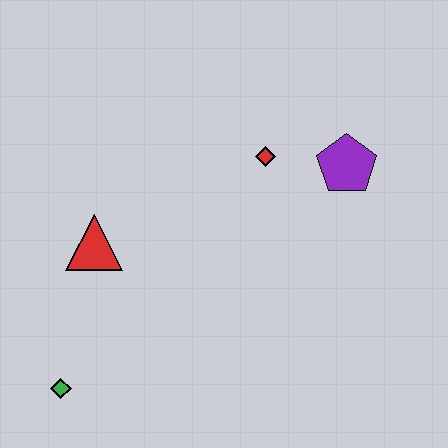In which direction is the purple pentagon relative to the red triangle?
The purple pentagon is to the right of the red triangle.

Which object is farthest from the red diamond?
The green diamond is farthest from the red diamond.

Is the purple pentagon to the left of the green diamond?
No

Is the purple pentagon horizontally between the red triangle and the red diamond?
No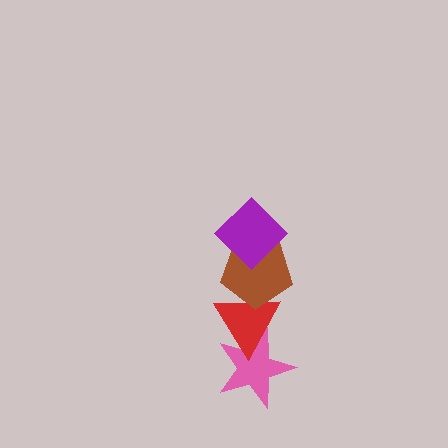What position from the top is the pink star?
The pink star is 4th from the top.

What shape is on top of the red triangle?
The brown pentagon is on top of the red triangle.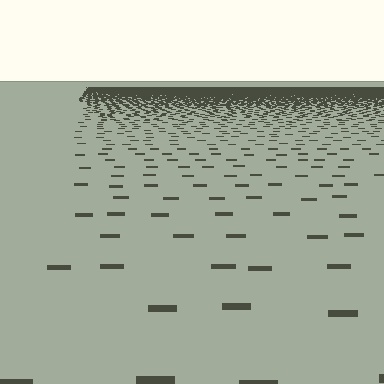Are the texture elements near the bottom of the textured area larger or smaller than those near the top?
Larger. Near the bottom, elements are closer to the viewer and appear at a bigger on-screen size.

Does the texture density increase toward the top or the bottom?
Density increases toward the top.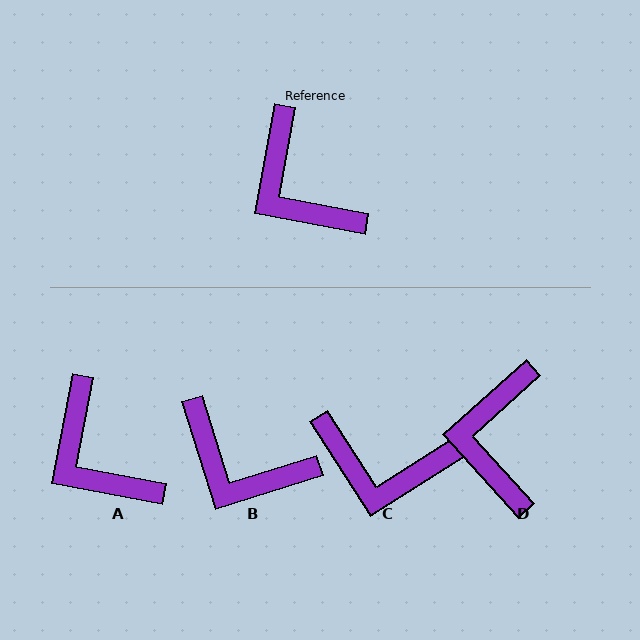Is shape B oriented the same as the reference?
No, it is off by about 28 degrees.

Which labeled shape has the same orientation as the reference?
A.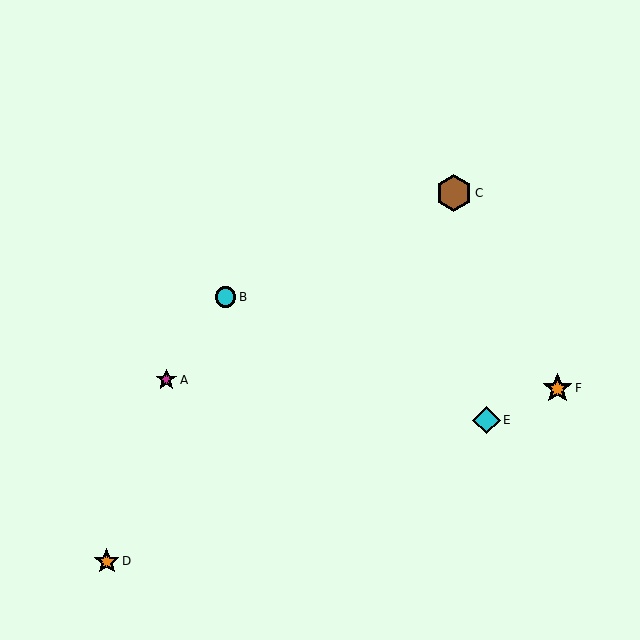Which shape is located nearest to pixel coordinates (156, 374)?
The magenta star (labeled A) at (166, 380) is nearest to that location.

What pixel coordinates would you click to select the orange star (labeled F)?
Click at (557, 388) to select the orange star F.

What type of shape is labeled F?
Shape F is an orange star.